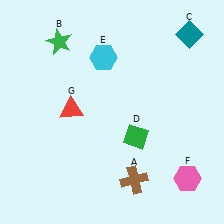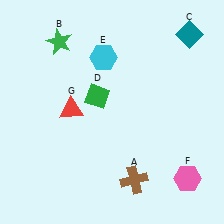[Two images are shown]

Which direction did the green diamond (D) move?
The green diamond (D) moved up.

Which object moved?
The green diamond (D) moved up.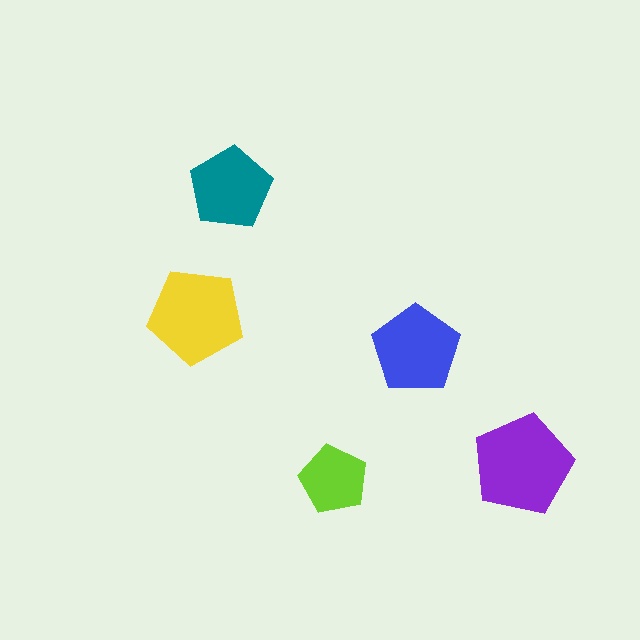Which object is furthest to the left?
The yellow pentagon is leftmost.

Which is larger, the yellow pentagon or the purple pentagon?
The purple one.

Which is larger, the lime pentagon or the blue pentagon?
The blue one.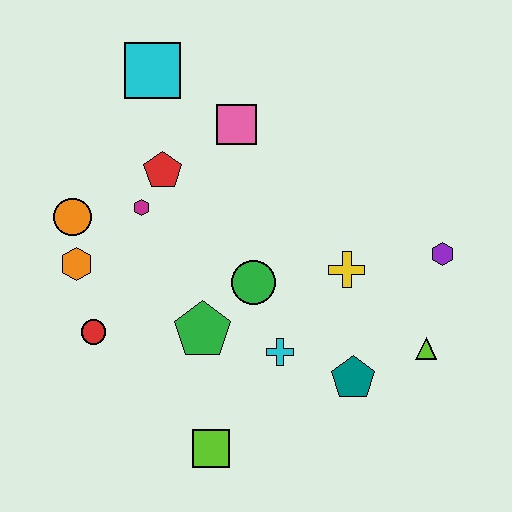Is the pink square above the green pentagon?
Yes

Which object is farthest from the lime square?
The cyan square is farthest from the lime square.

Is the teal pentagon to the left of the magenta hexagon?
No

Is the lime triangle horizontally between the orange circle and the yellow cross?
No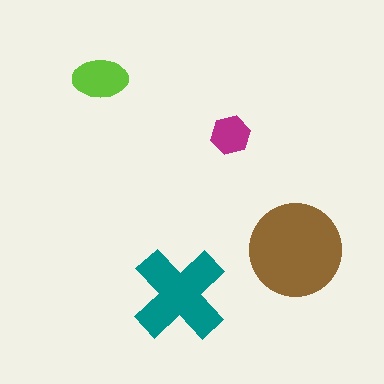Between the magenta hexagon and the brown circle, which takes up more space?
The brown circle.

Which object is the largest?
The brown circle.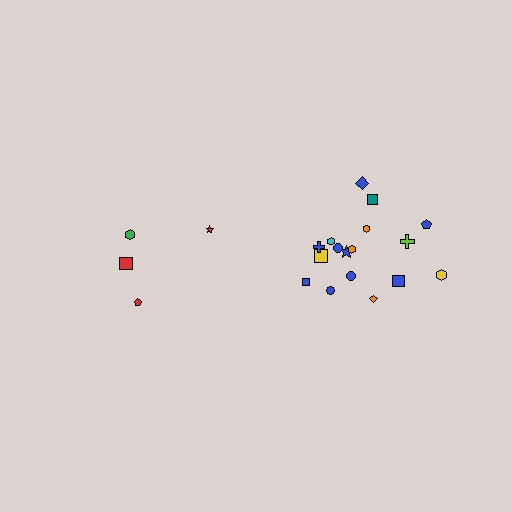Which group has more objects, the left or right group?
The right group.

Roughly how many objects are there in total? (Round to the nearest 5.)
Roughly 20 objects in total.